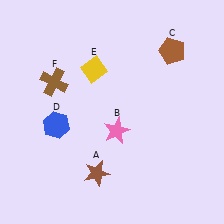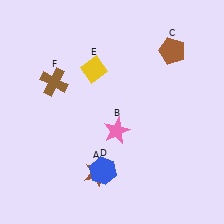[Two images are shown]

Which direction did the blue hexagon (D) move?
The blue hexagon (D) moved right.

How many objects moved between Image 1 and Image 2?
1 object moved between the two images.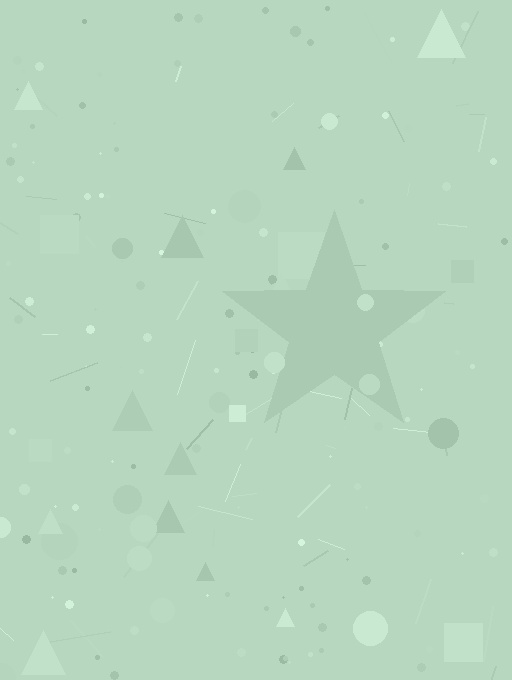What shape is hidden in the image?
A star is hidden in the image.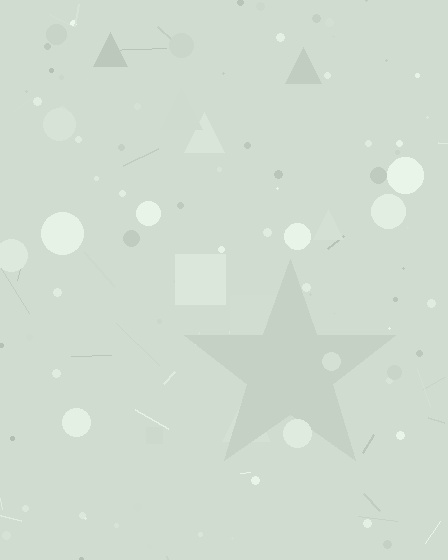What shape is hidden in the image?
A star is hidden in the image.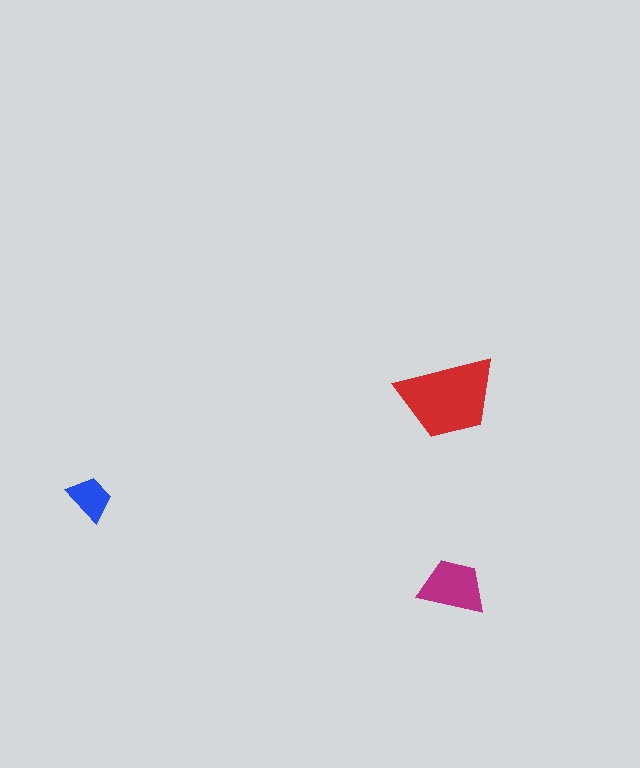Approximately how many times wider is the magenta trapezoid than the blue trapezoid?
About 1.5 times wider.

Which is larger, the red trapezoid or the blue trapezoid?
The red one.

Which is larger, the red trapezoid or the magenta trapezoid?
The red one.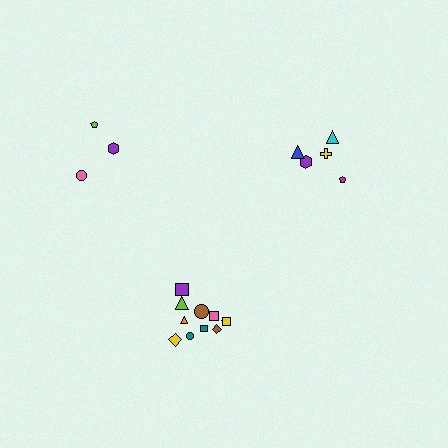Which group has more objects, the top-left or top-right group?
The top-right group.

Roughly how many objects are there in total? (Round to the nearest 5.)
Roughly 20 objects in total.